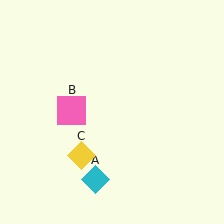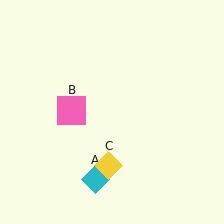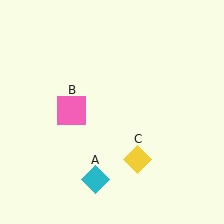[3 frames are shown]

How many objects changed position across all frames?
1 object changed position: yellow diamond (object C).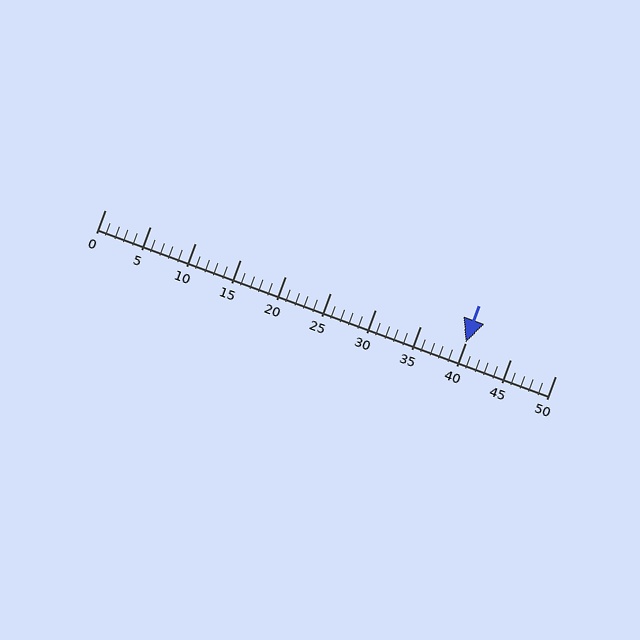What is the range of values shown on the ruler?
The ruler shows values from 0 to 50.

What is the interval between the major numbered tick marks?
The major tick marks are spaced 5 units apart.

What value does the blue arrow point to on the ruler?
The blue arrow points to approximately 40.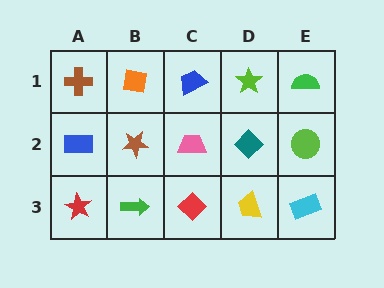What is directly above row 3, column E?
A lime circle.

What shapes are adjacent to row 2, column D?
A lime star (row 1, column D), a yellow trapezoid (row 3, column D), a pink trapezoid (row 2, column C), a lime circle (row 2, column E).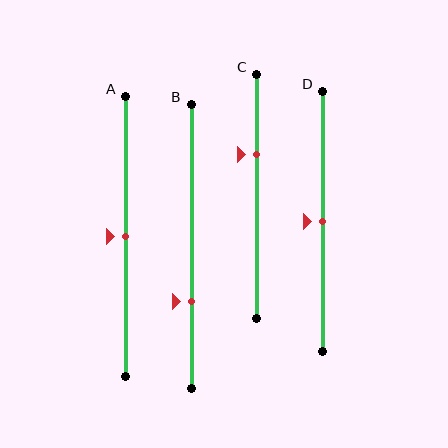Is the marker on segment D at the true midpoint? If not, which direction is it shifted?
Yes, the marker on segment D is at the true midpoint.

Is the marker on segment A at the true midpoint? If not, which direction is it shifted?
Yes, the marker on segment A is at the true midpoint.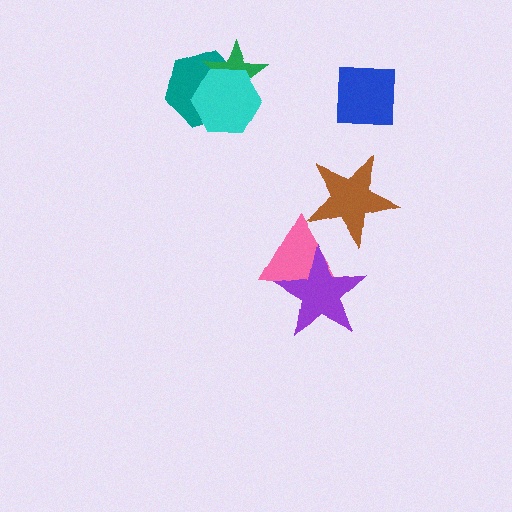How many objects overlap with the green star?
2 objects overlap with the green star.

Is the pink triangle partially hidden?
Yes, it is partially covered by another shape.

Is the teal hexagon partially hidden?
Yes, it is partially covered by another shape.